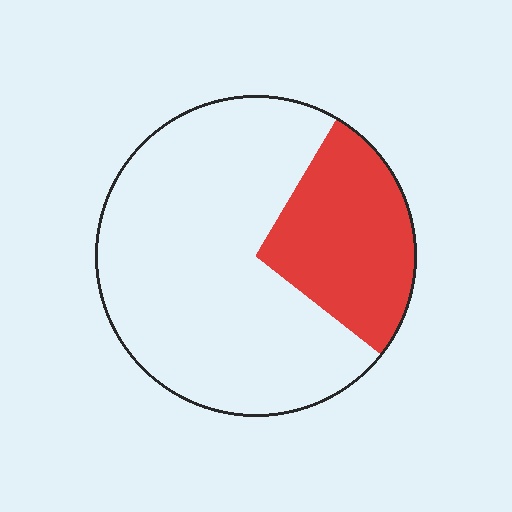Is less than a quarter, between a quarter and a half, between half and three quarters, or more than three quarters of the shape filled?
Between a quarter and a half.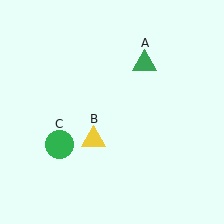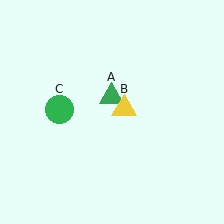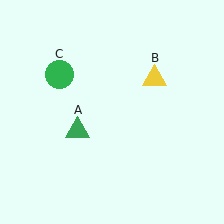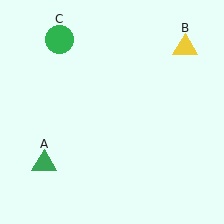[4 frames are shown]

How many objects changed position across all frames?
3 objects changed position: green triangle (object A), yellow triangle (object B), green circle (object C).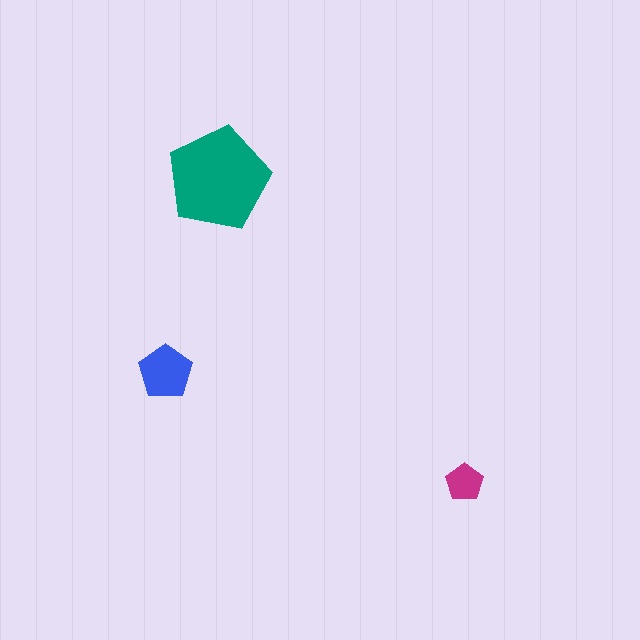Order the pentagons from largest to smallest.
the teal one, the blue one, the magenta one.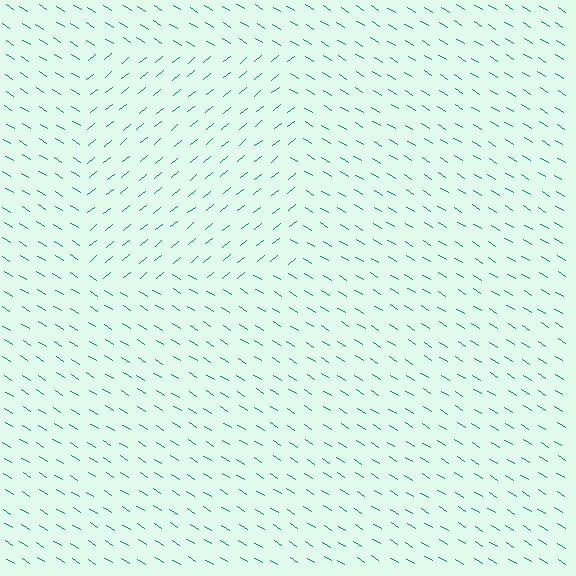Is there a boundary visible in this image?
Yes, there is a texture boundary formed by a change in line orientation.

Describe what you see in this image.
The image is filled with small teal line segments. A rectangle region in the image has lines oriented differently from the surrounding lines, creating a visible texture boundary.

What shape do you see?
I see a rectangle.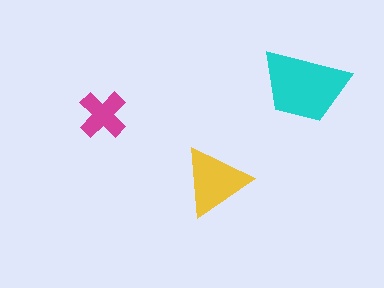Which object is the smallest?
The magenta cross.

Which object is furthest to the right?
The cyan trapezoid is rightmost.